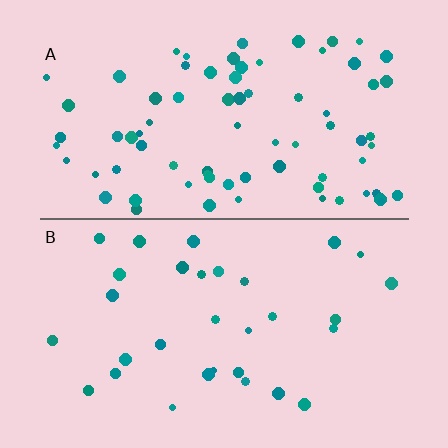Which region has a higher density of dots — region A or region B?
A (the top).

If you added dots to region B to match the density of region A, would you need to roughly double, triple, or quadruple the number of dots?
Approximately double.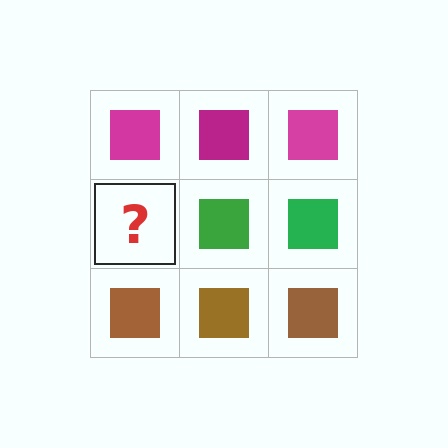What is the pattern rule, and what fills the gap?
The rule is that each row has a consistent color. The gap should be filled with a green square.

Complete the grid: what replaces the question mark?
The question mark should be replaced with a green square.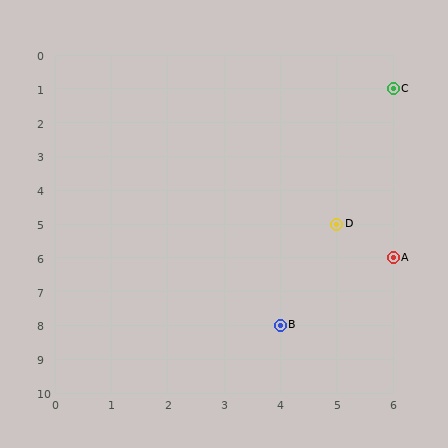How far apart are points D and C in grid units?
Points D and C are 1 column and 4 rows apart (about 4.1 grid units diagonally).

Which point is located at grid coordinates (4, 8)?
Point B is at (4, 8).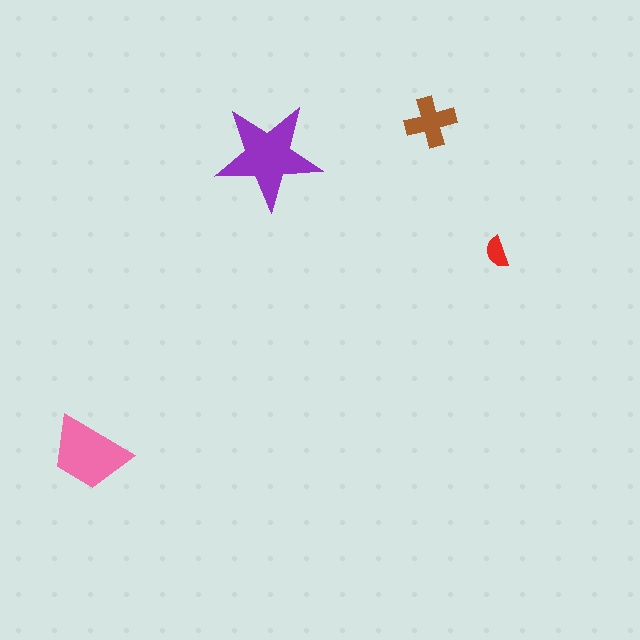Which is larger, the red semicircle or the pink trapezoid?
The pink trapezoid.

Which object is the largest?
The purple star.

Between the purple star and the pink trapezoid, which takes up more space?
The purple star.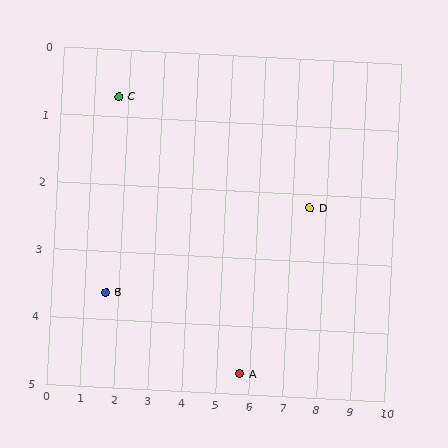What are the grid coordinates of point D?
Point D is at approximately (7.5, 2.2).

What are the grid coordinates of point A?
Point A is at approximately (5.7, 4.7).